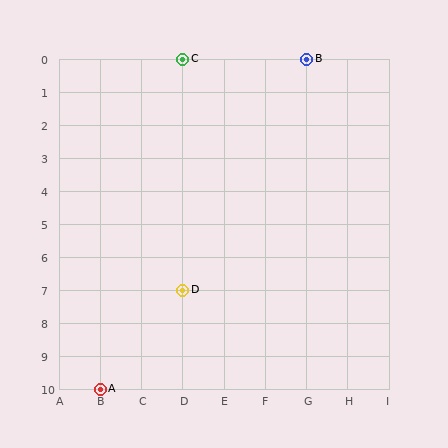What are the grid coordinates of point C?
Point C is at grid coordinates (D, 0).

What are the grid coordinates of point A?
Point A is at grid coordinates (B, 10).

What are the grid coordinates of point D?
Point D is at grid coordinates (D, 7).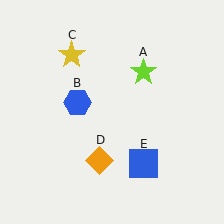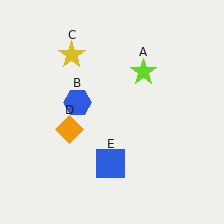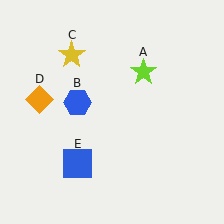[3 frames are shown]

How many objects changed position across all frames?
2 objects changed position: orange diamond (object D), blue square (object E).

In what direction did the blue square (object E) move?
The blue square (object E) moved left.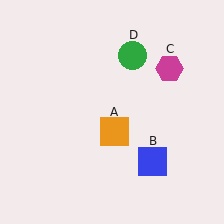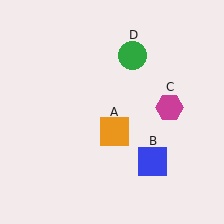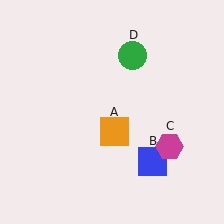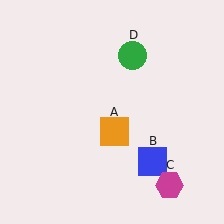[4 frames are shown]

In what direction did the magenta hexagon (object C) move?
The magenta hexagon (object C) moved down.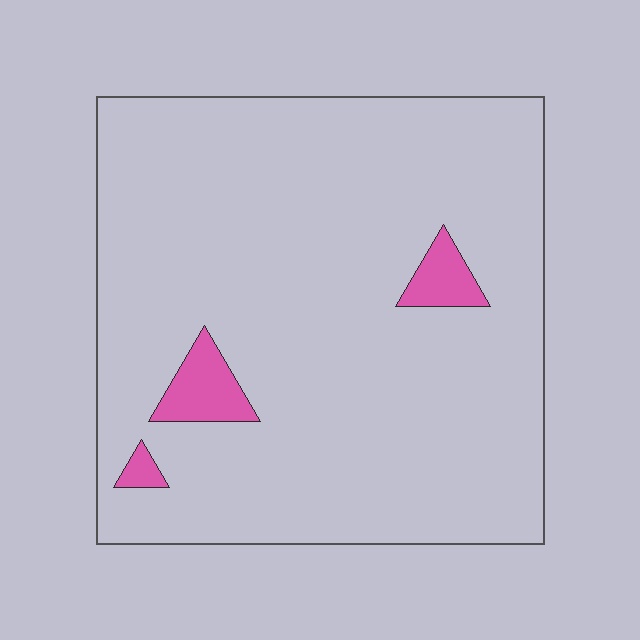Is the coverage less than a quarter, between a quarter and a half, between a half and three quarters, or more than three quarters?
Less than a quarter.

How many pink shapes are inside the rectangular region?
3.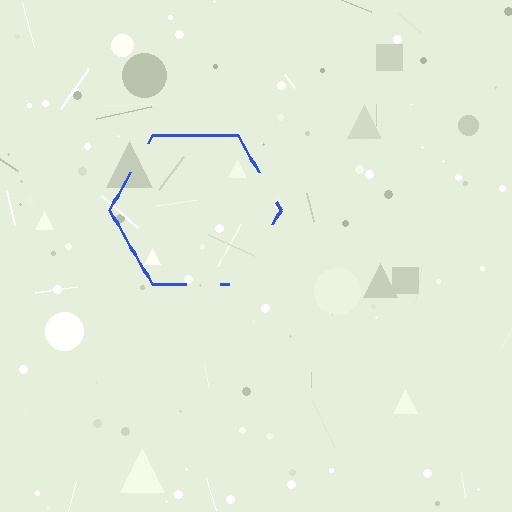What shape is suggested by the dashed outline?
The dashed outline suggests a hexagon.